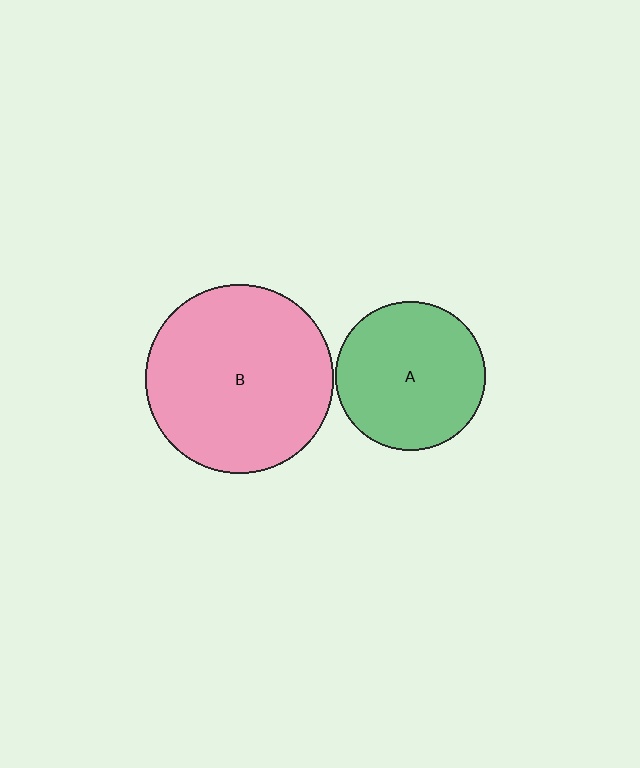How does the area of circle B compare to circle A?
Approximately 1.6 times.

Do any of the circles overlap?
No, none of the circles overlap.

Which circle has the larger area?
Circle B (pink).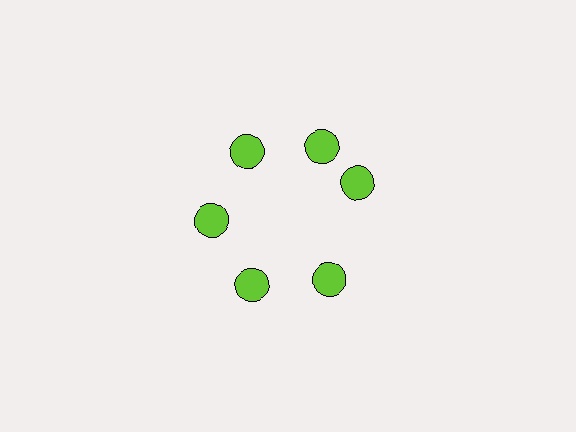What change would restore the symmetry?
The symmetry would be restored by rotating it back into even spacing with its neighbors so that all 6 circles sit at equal angles and equal distance from the center.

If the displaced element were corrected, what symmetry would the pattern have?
It would have 6-fold rotational symmetry — the pattern would map onto itself every 60 degrees.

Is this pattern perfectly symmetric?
No. The 6 lime circles are arranged in a ring, but one element near the 3 o'clock position is rotated out of alignment along the ring, breaking the 6-fold rotational symmetry.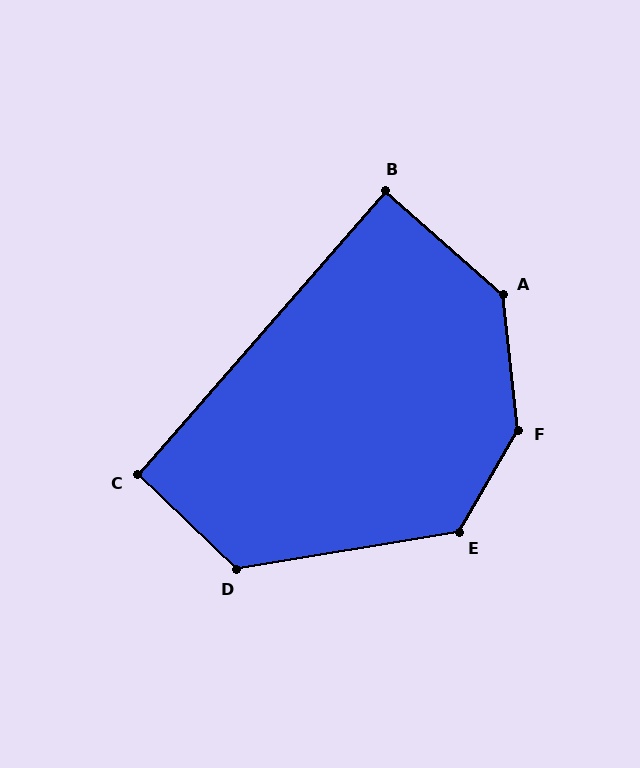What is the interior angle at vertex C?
Approximately 93 degrees (approximately right).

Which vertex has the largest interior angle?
F, at approximately 144 degrees.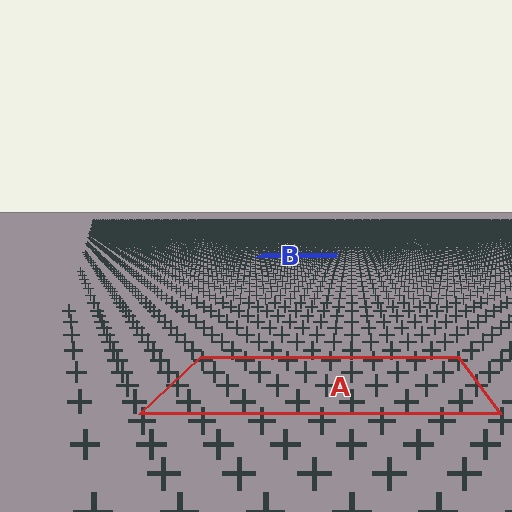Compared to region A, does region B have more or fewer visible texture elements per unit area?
Region B has more texture elements per unit area — they are packed more densely because it is farther away.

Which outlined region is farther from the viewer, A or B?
Region B is farther from the viewer — the texture elements inside it appear smaller and more densely packed.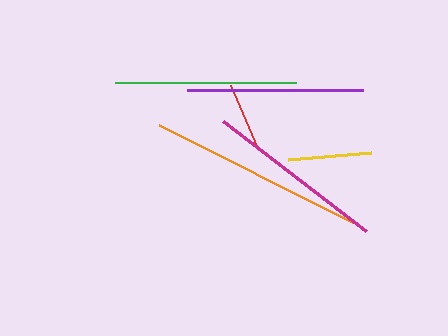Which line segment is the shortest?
The red line is the shortest at approximately 69 pixels.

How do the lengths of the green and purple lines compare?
The green and purple lines are approximately the same length.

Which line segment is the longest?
The orange line is the longest at approximately 216 pixels.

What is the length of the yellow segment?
The yellow segment is approximately 83 pixels long.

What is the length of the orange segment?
The orange segment is approximately 216 pixels long.